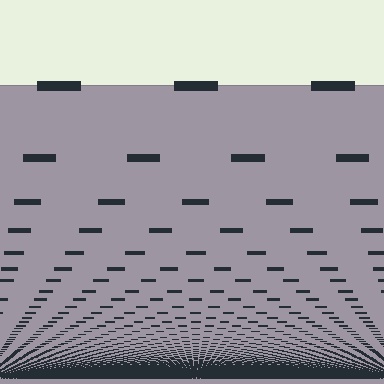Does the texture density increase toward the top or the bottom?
Density increases toward the bottom.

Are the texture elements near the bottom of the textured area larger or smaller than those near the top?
Smaller. The gradient is inverted — elements near the bottom are smaller and denser.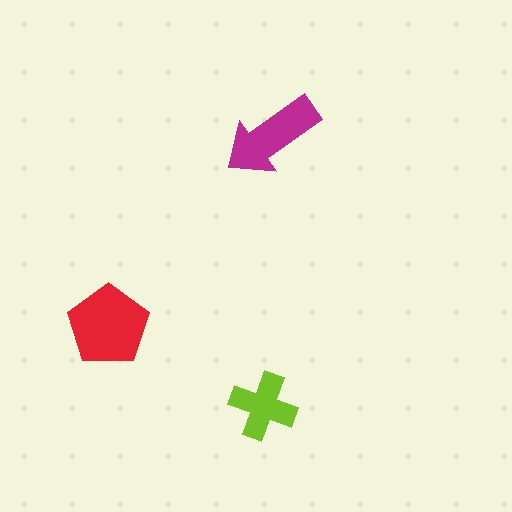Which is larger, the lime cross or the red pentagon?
The red pentagon.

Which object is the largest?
The red pentagon.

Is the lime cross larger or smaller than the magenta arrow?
Smaller.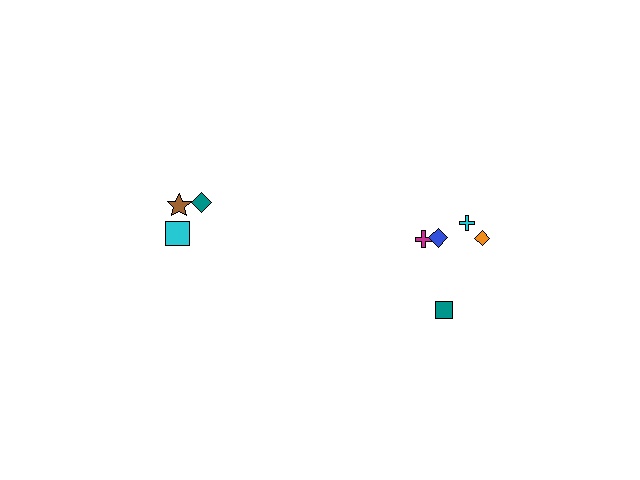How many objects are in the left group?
There are 3 objects.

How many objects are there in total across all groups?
There are 8 objects.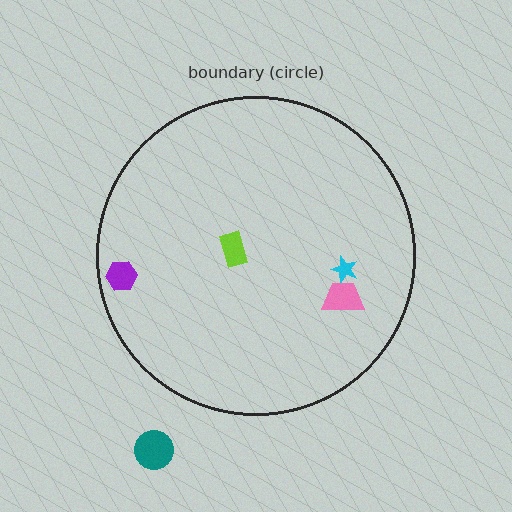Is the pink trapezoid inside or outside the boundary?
Inside.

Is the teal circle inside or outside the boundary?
Outside.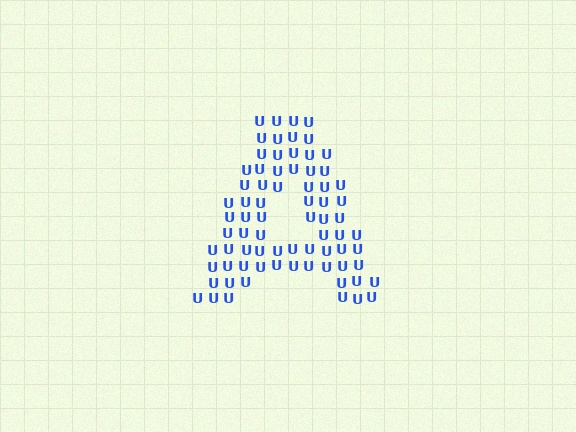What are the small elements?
The small elements are letter U's.